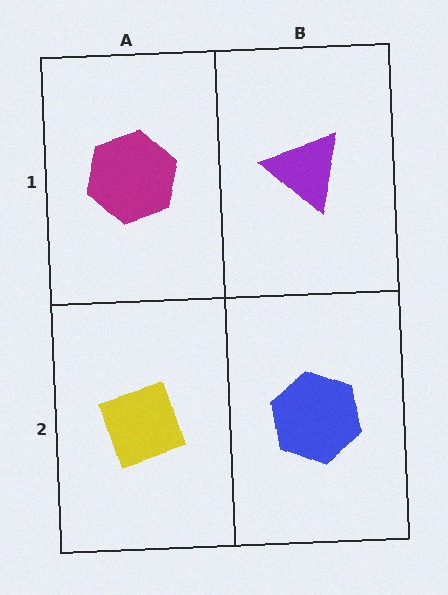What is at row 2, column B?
A blue hexagon.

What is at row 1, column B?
A purple triangle.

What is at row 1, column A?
A magenta hexagon.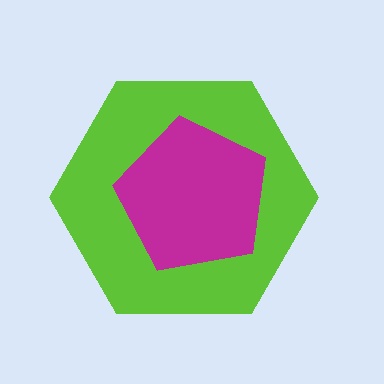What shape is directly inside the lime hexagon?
The magenta pentagon.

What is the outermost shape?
The lime hexagon.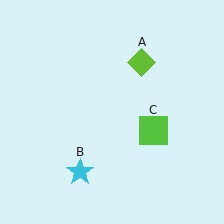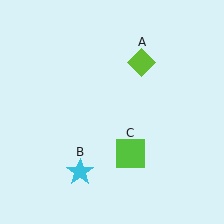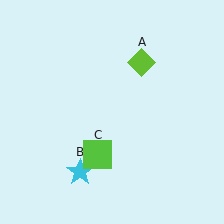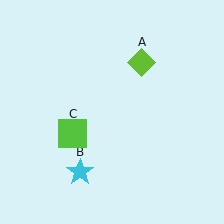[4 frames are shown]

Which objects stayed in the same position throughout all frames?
Lime diamond (object A) and cyan star (object B) remained stationary.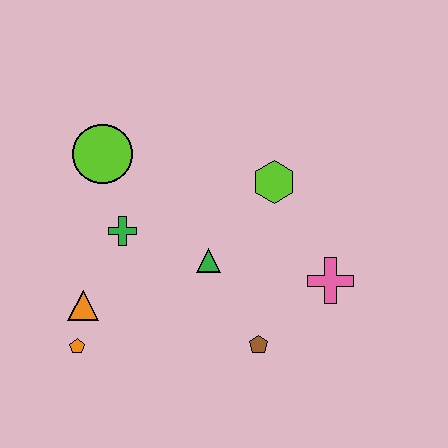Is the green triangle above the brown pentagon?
Yes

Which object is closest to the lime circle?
The green cross is closest to the lime circle.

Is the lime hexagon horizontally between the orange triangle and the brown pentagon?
No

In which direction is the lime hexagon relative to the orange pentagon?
The lime hexagon is to the right of the orange pentagon.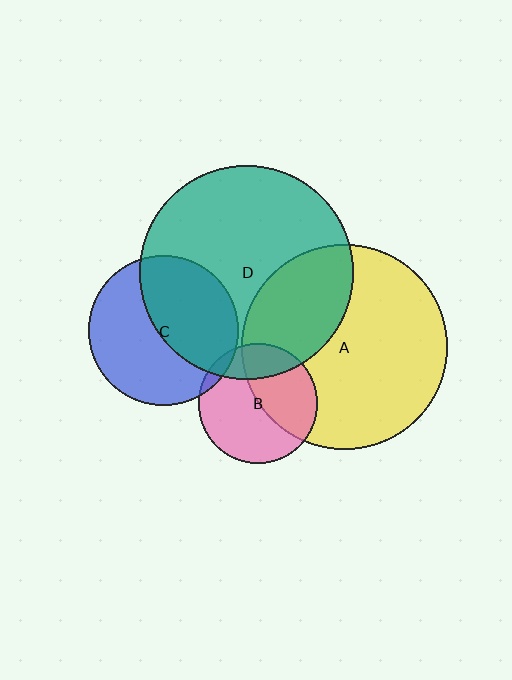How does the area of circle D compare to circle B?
Approximately 3.2 times.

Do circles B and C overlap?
Yes.